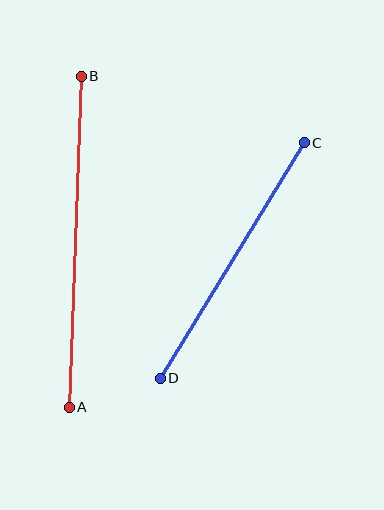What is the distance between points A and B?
The distance is approximately 331 pixels.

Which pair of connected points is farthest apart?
Points A and B are farthest apart.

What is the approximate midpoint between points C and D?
The midpoint is at approximately (232, 261) pixels.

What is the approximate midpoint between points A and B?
The midpoint is at approximately (75, 242) pixels.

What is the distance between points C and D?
The distance is approximately 276 pixels.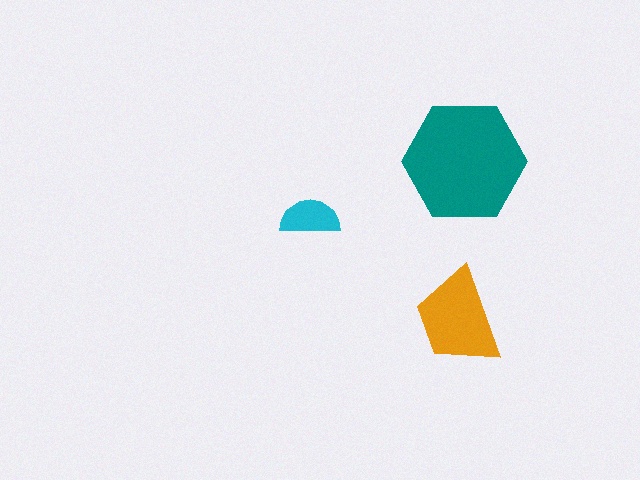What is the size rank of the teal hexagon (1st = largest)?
1st.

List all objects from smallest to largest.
The cyan semicircle, the orange trapezoid, the teal hexagon.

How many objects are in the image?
There are 3 objects in the image.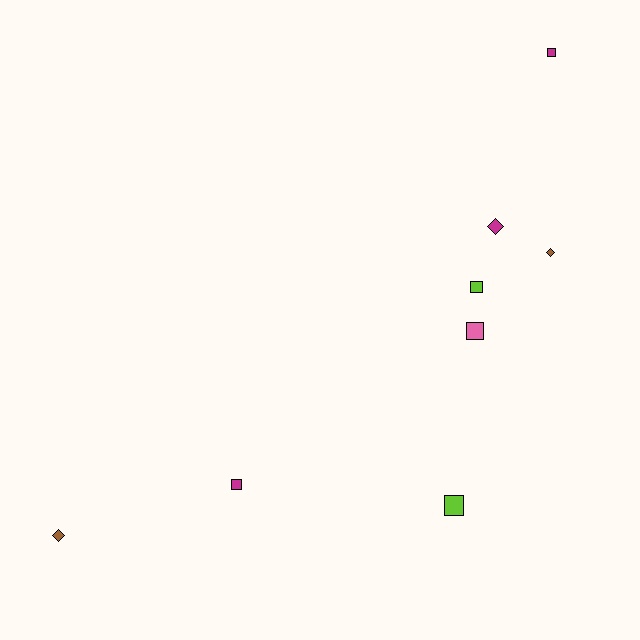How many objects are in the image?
There are 8 objects.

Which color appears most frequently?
Magenta, with 3 objects.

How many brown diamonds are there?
There are 2 brown diamonds.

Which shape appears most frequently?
Square, with 5 objects.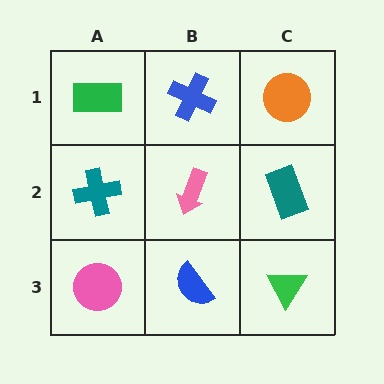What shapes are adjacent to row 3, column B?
A pink arrow (row 2, column B), a pink circle (row 3, column A), a green triangle (row 3, column C).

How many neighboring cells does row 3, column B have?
3.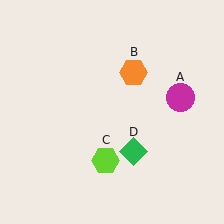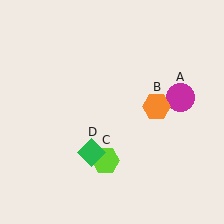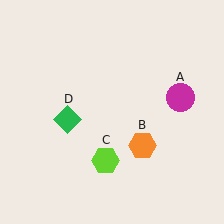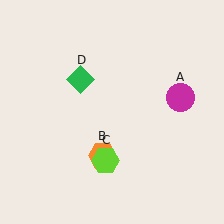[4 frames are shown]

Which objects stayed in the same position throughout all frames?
Magenta circle (object A) and lime hexagon (object C) remained stationary.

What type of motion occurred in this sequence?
The orange hexagon (object B), green diamond (object D) rotated clockwise around the center of the scene.